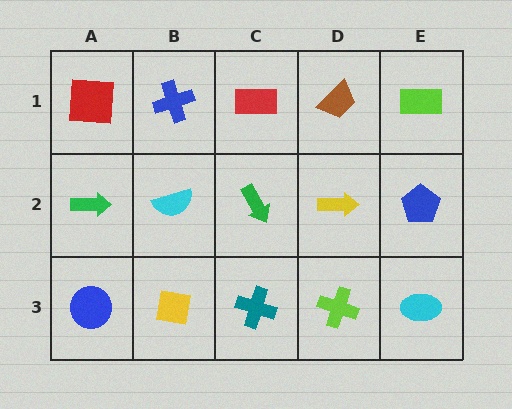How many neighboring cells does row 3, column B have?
3.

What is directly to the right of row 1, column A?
A blue cross.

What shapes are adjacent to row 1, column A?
A green arrow (row 2, column A), a blue cross (row 1, column B).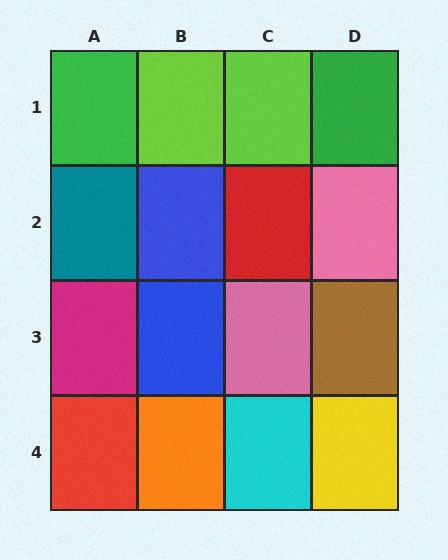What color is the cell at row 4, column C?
Cyan.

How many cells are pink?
2 cells are pink.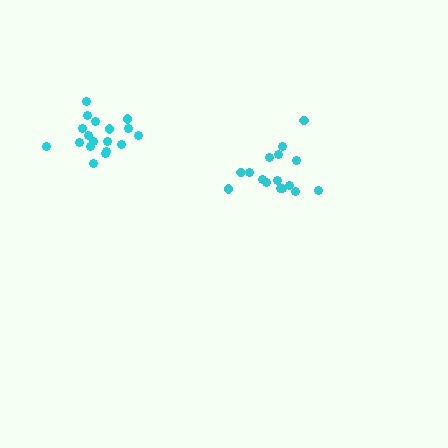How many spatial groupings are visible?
There are 2 spatial groupings.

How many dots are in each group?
Group 1: 18 dots, Group 2: 16 dots (34 total).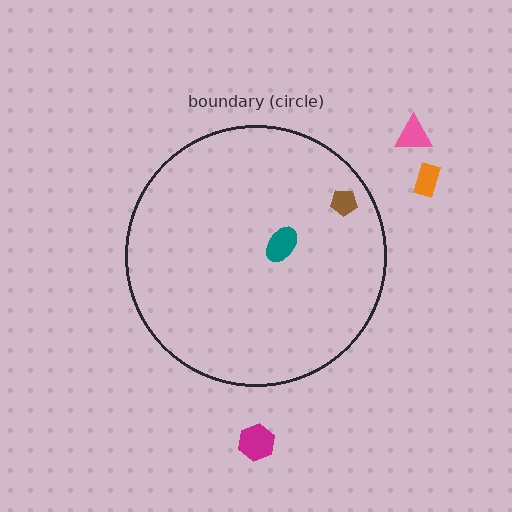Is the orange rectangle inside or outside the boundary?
Outside.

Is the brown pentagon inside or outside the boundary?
Inside.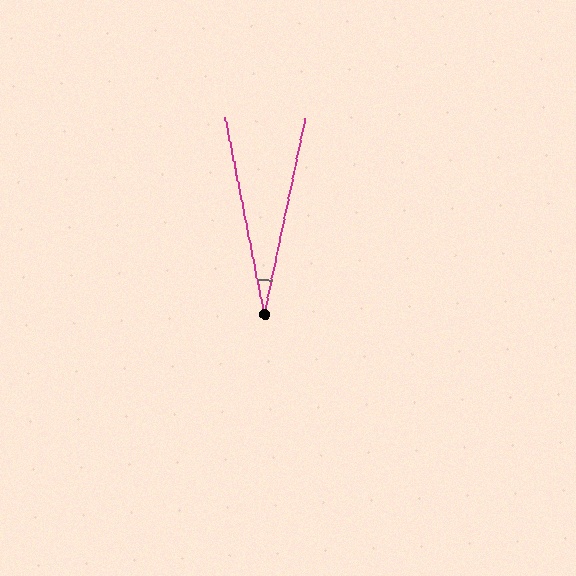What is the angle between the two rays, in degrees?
Approximately 23 degrees.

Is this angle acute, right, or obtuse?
It is acute.